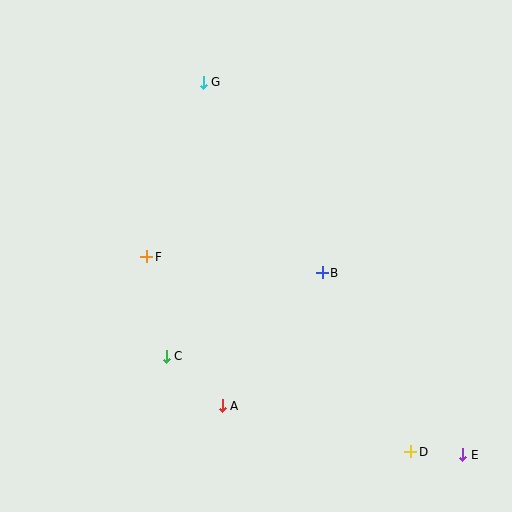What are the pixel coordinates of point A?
Point A is at (222, 406).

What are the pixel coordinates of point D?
Point D is at (411, 452).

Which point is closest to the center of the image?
Point B at (322, 273) is closest to the center.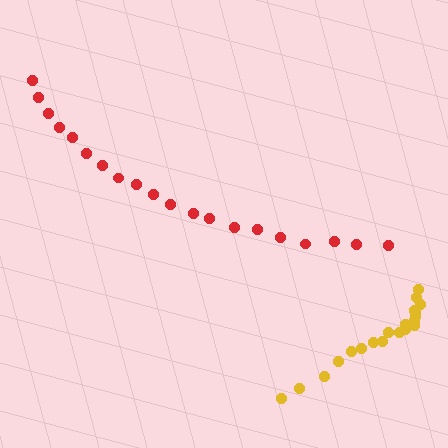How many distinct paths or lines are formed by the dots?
There are 2 distinct paths.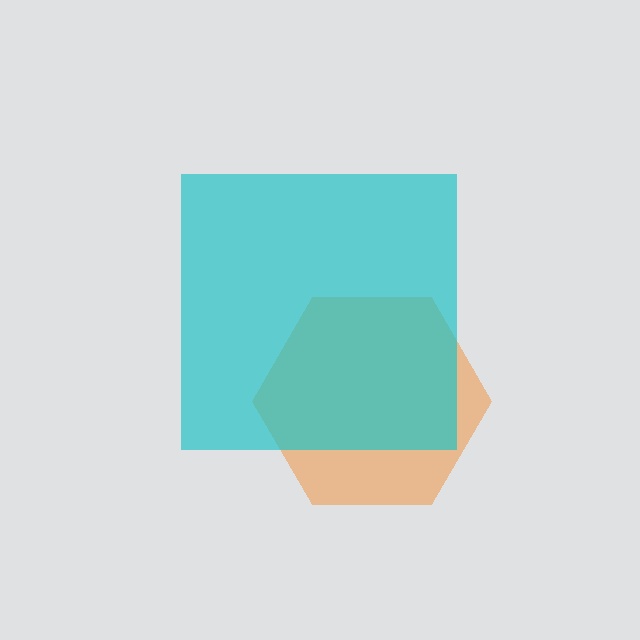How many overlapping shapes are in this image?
There are 2 overlapping shapes in the image.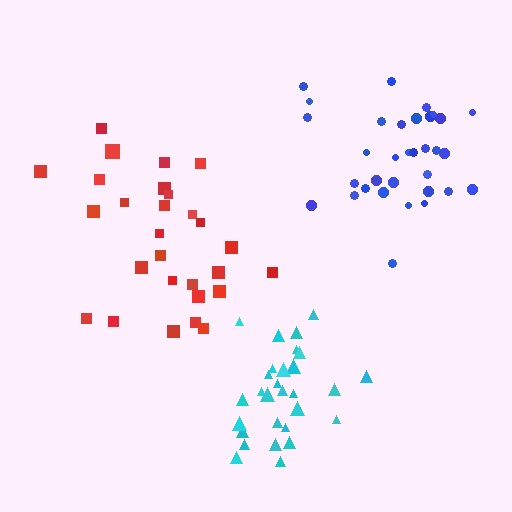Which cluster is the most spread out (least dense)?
Red.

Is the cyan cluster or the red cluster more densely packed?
Cyan.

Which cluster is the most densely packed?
Cyan.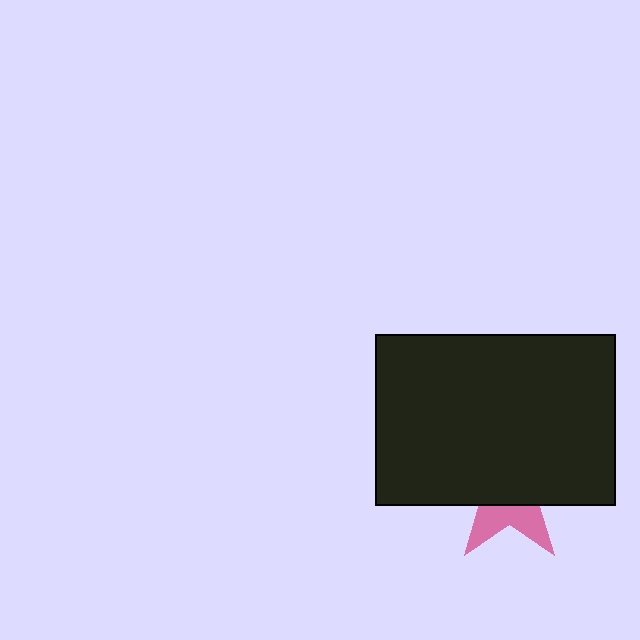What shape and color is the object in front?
The object in front is a black rectangle.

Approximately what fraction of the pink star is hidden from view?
Roughly 66% of the pink star is hidden behind the black rectangle.